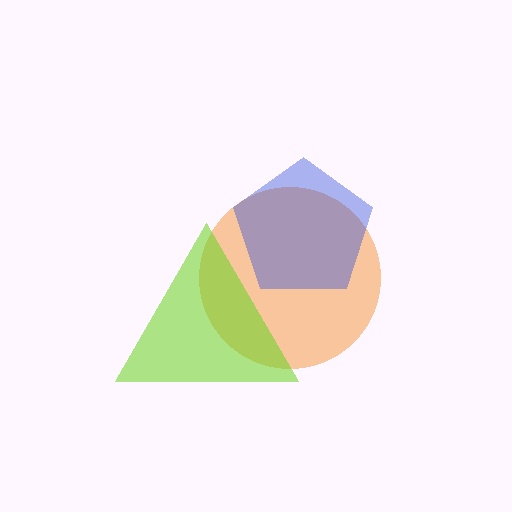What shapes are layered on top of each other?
The layered shapes are: an orange circle, a lime triangle, a blue pentagon.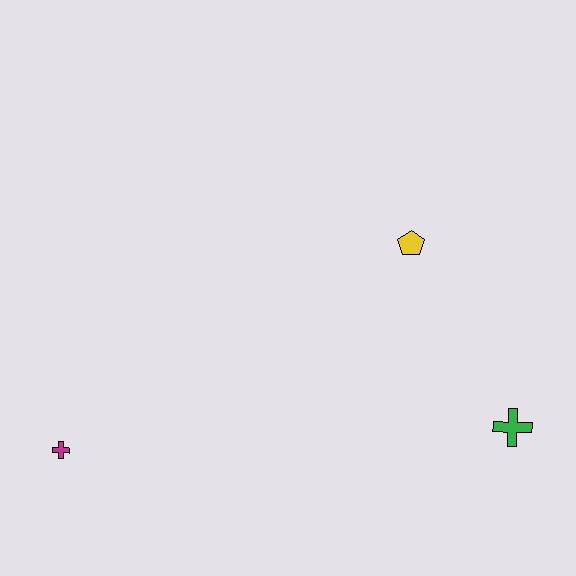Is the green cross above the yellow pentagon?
No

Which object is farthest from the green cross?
The magenta cross is farthest from the green cross.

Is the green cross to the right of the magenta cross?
Yes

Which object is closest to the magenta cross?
The yellow pentagon is closest to the magenta cross.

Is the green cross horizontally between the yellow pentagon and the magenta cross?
No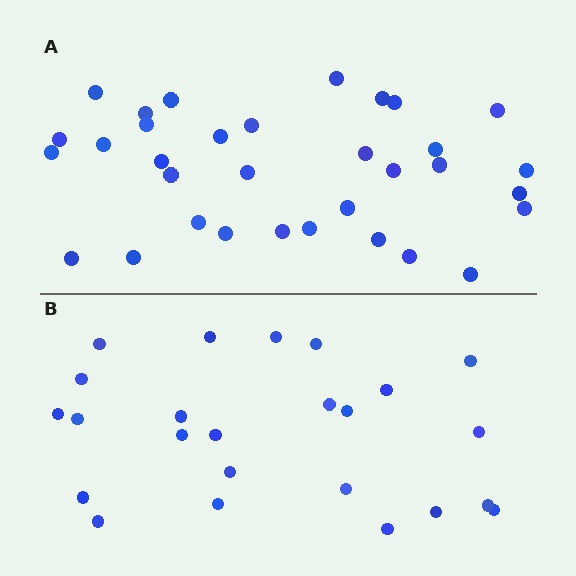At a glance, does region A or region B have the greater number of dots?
Region A (the top region) has more dots.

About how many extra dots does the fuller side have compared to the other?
Region A has roughly 8 or so more dots than region B.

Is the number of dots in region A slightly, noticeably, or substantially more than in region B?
Region A has noticeably more, but not dramatically so. The ratio is roughly 1.4 to 1.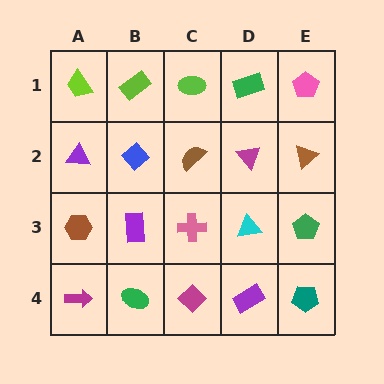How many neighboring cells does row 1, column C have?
3.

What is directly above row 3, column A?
A purple triangle.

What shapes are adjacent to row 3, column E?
A brown triangle (row 2, column E), a teal pentagon (row 4, column E), a cyan triangle (row 3, column D).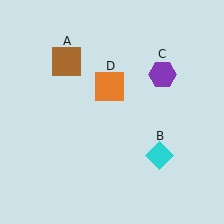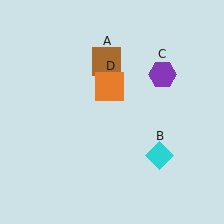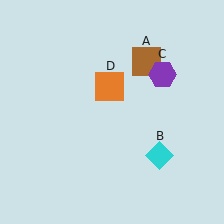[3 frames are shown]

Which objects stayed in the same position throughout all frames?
Cyan diamond (object B) and purple hexagon (object C) and orange square (object D) remained stationary.